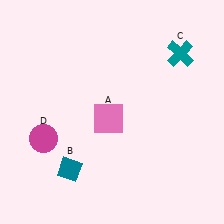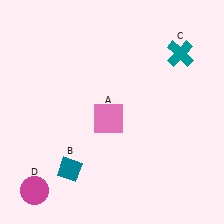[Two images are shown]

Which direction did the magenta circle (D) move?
The magenta circle (D) moved down.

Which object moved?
The magenta circle (D) moved down.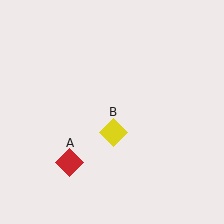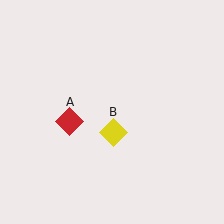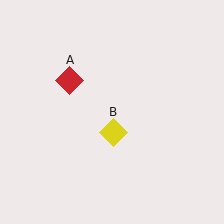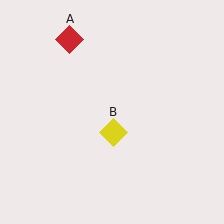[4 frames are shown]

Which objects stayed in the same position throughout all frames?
Yellow diamond (object B) remained stationary.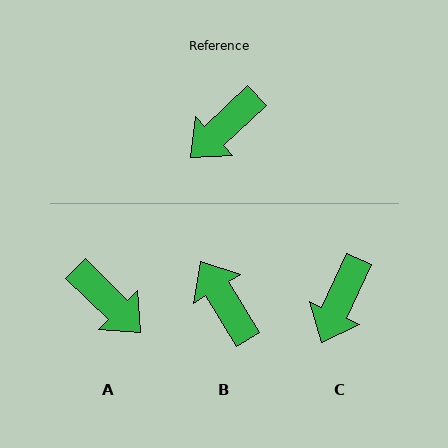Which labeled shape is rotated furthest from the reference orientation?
B, about 102 degrees away.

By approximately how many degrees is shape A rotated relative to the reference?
Approximately 92 degrees counter-clockwise.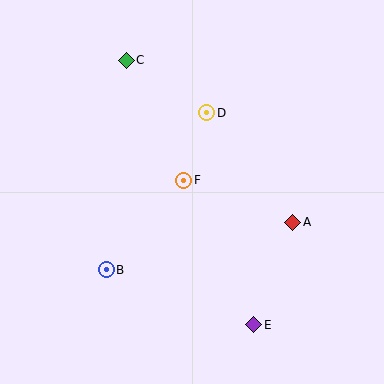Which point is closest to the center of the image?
Point F at (184, 180) is closest to the center.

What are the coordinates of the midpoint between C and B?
The midpoint between C and B is at (116, 165).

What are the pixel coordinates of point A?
Point A is at (293, 222).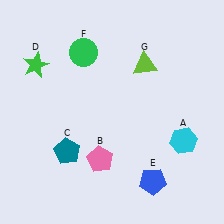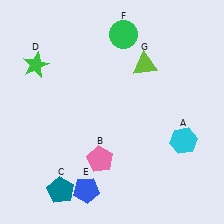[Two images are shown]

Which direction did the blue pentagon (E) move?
The blue pentagon (E) moved left.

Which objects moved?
The objects that moved are: the teal pentagon (C), the blue pentagon (E), the green circle (F).